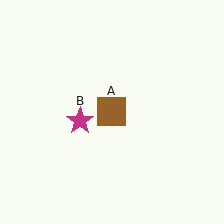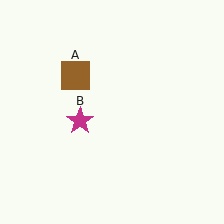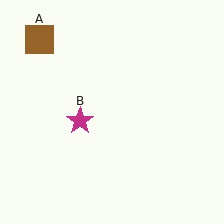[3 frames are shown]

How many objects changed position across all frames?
1 object changed position: brown square (object A).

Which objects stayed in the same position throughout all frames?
Magenta star (object B) remained stationary.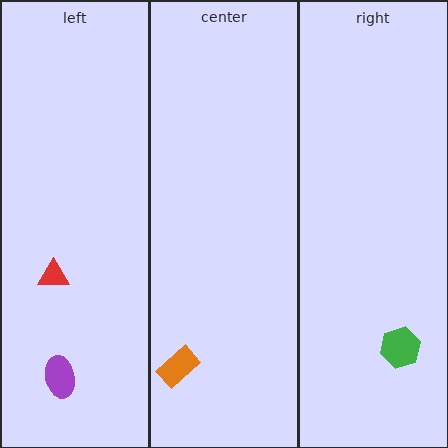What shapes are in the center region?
The orange rectangle.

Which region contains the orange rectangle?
The center region.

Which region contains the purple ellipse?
The left region.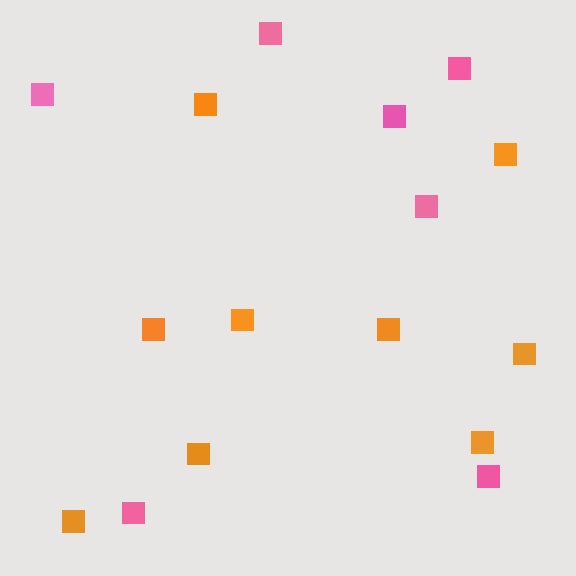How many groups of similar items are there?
There are 2 groups: one group of pink squares (7) and one group of orange squares (9).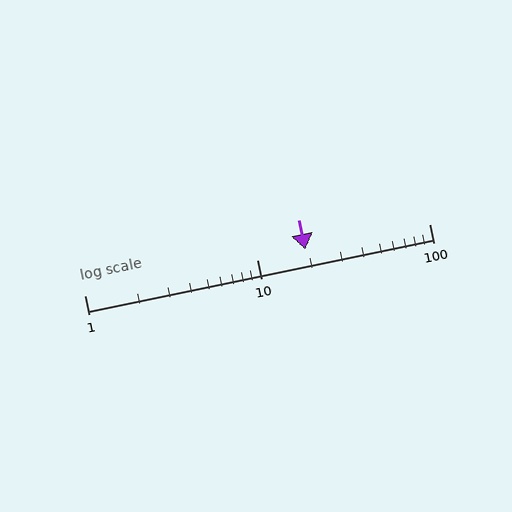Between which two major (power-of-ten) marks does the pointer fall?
The pointer is between 10 and 100.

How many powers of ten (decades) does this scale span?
The scale spans 2 decades, from 1 to 100.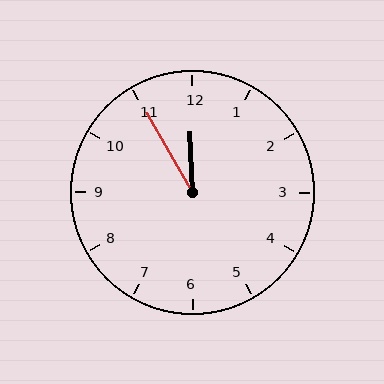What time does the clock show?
11:55.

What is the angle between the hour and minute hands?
Approximately 28 degrees.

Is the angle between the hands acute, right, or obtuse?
It is acute.